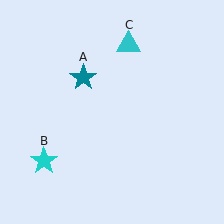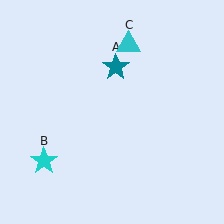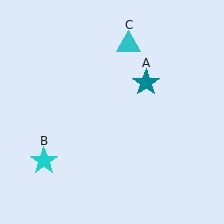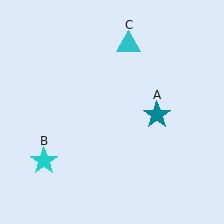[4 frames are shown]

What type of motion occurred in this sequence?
The teal star (object A) rotated clockwise around the center of the scene.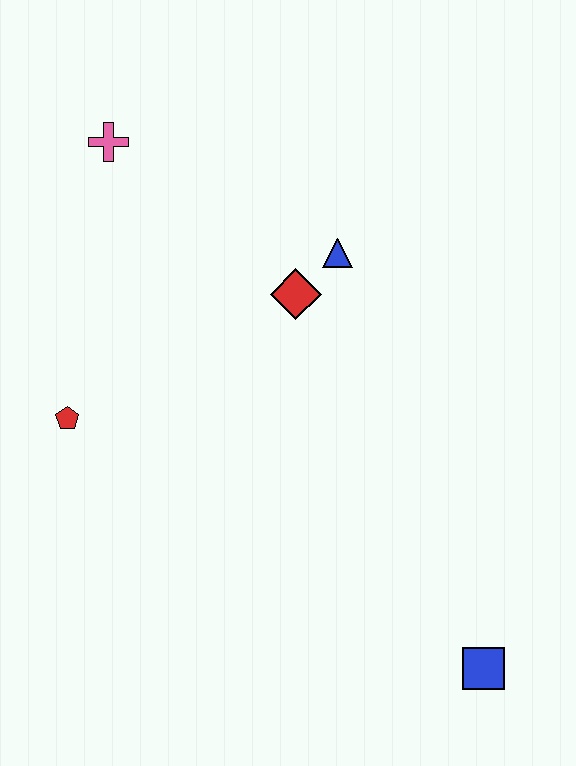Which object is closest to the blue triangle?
The red diamond is closest to the blue triangle.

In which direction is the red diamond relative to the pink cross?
The red diamond is to the right of the pink cross.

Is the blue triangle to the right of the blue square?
No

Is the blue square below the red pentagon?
Yes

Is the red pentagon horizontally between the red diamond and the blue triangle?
No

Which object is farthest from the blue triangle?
The blue square is farthest from the blue triangle.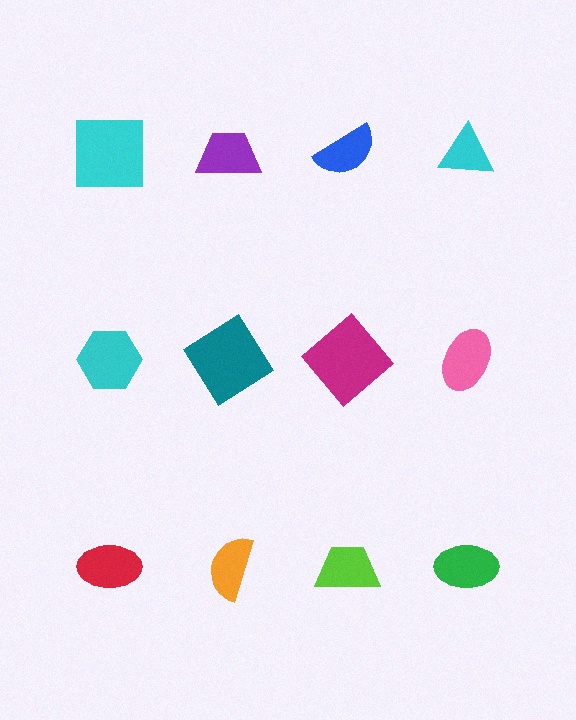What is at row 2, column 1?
A cyan hexagon.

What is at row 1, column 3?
A blue semicircle.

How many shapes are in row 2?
4 shapes.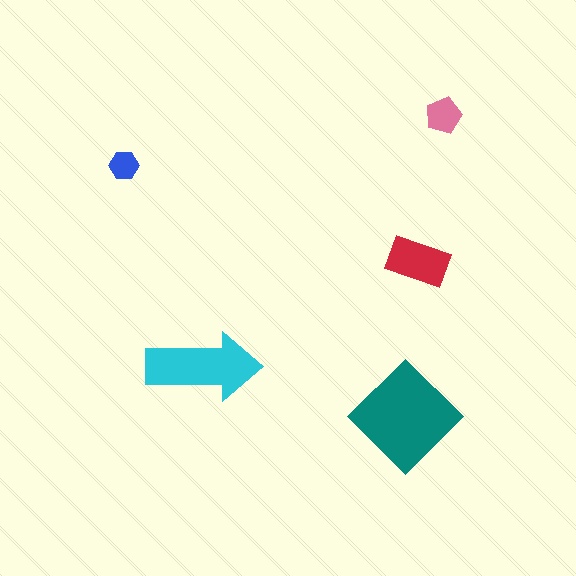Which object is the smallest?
The blue hexagon.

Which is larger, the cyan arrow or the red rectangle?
The cyan arrow.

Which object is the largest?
The teal diamond.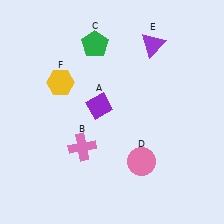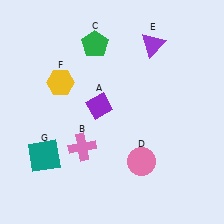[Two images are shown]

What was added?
A teal square (G) was added in Image 2.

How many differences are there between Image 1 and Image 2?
There is 1 difference between the two images.